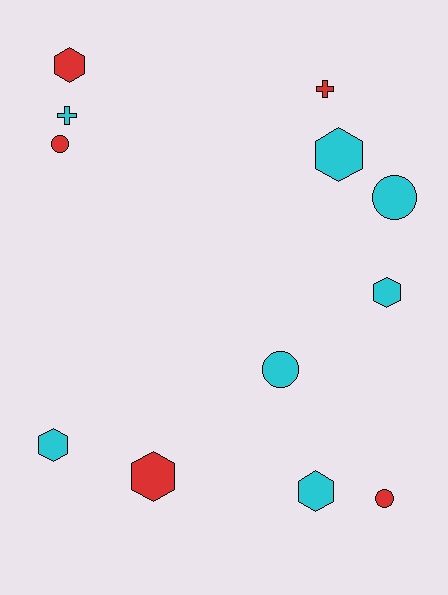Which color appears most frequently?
Cyan, with 7 objects.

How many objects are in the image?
There are 12 objects.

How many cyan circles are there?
There are 2 cyan circles.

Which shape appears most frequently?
Hexagon, with 6 objects.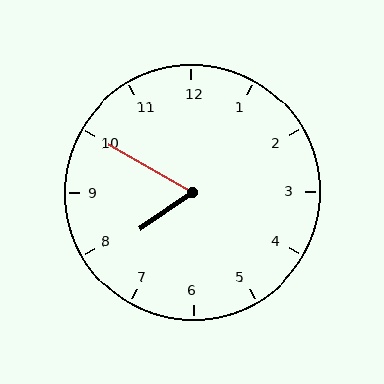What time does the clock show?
7:50.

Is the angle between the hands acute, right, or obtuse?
It is acute.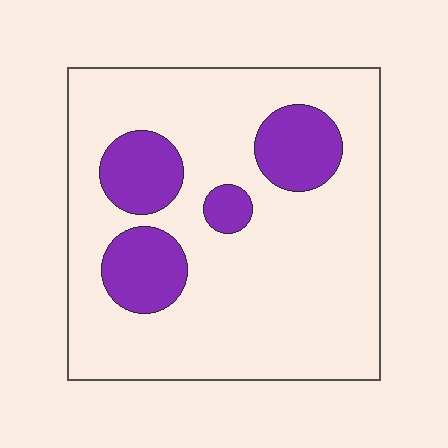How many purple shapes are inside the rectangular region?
4.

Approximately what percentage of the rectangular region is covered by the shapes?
Approximately 20%.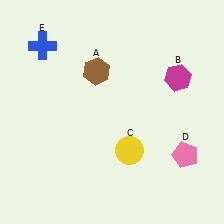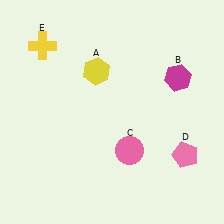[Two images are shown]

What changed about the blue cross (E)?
In Image 1, E is blue. In Image 2, it changed to yellow.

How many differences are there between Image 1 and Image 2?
There are 3 differences between the two images.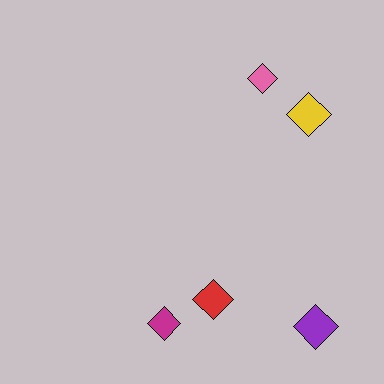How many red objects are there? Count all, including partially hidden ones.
There is 1 red object.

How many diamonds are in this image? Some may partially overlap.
There are 5 diamonds.